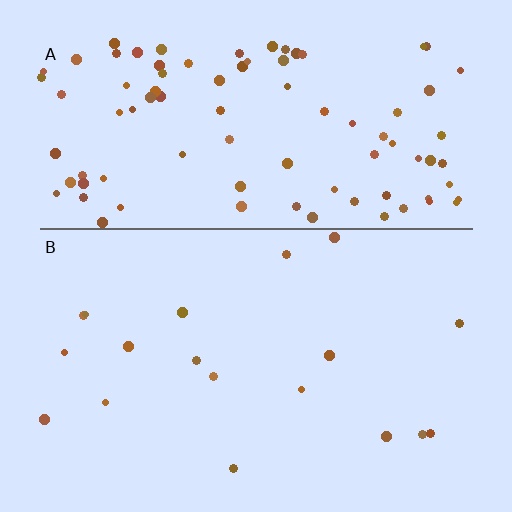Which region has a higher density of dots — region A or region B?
A (the top).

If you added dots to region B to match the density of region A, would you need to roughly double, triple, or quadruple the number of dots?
Approximately quadruple.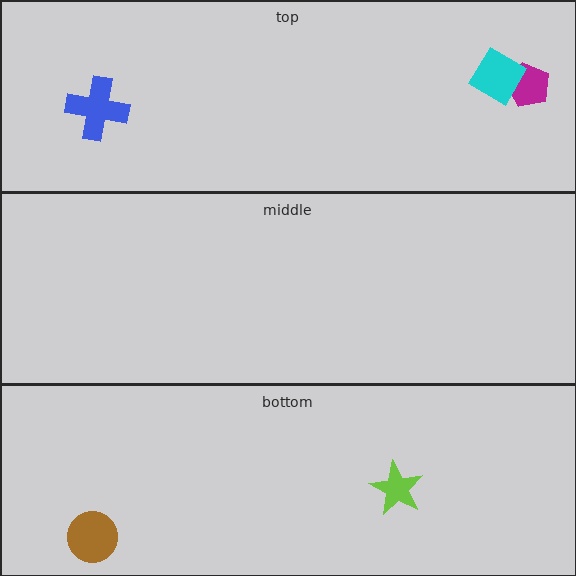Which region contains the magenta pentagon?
The top region.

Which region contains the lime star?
The bottom region.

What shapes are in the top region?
The blue cross, the magenta pentagon, the cyan diamond.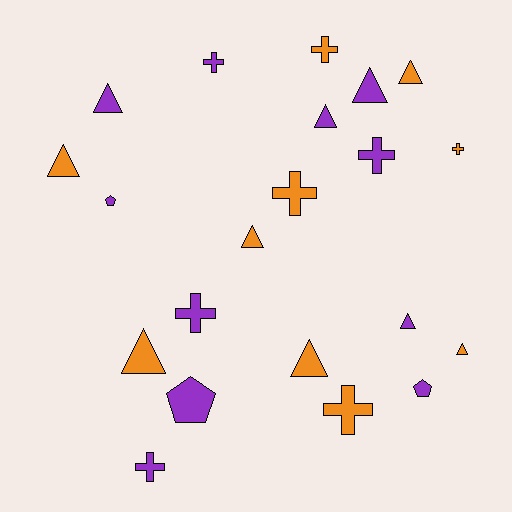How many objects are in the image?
There are 21 objects.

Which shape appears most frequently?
Triangle, with 10 objects.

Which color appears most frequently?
Purple, with 11 objects.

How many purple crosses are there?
There are 4 purple crosses.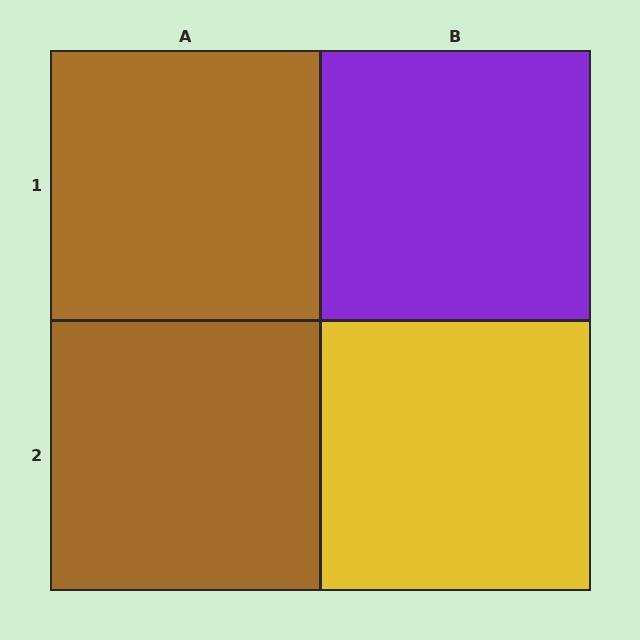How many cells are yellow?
1 cell is yellow.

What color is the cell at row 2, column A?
Brown.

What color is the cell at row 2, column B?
Yellow.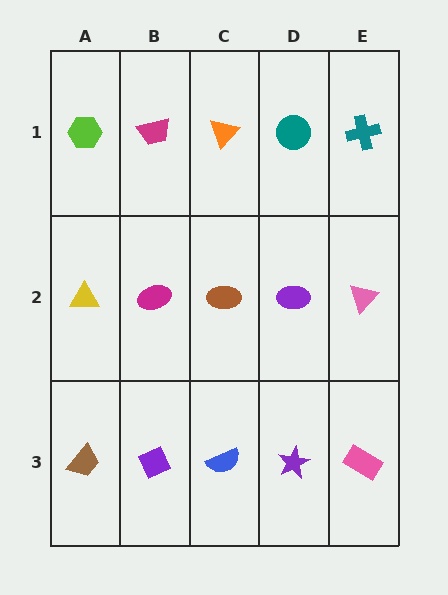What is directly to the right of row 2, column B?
A brown ellipse.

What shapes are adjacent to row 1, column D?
A purple ellipse (row 2, column D), an orange triangle (row 1, column C), a teal cross (row 1, column E).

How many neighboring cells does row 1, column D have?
3.